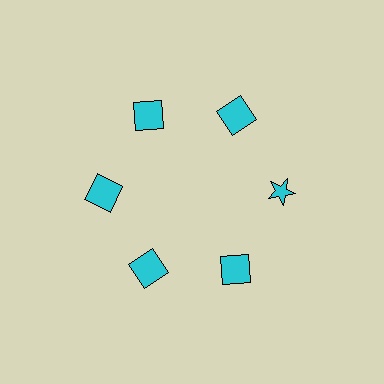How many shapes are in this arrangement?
There are 6 shapes arranged in a ring pattern.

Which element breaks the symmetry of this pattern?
The cyan star at roughly the 3 o'clock position breaks the symmetry. All other shapes are cyan squares.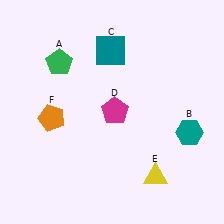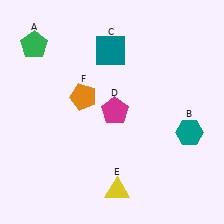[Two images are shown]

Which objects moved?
The objects that moved are: the green pentagon (A), the yellow triangle (E), the orange pentagon (F).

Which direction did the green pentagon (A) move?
The green pentagon (A) moved left.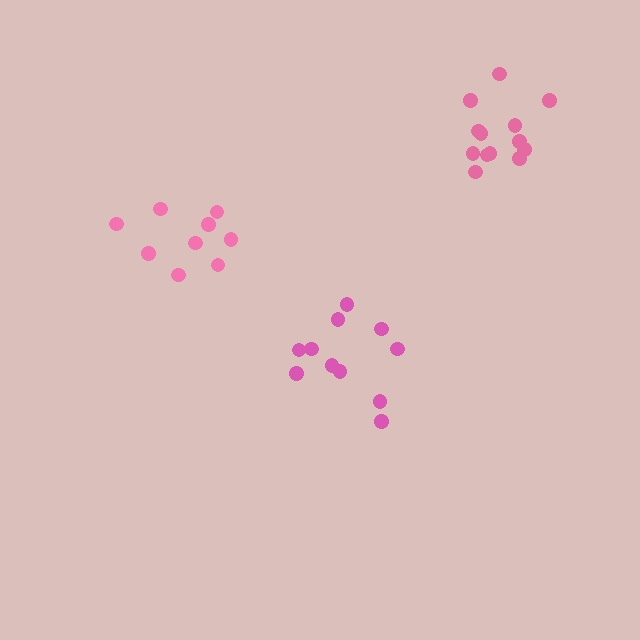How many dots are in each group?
Group 1: 11 dots, Group 2: 9 dots, Group 3: 13 dots (33 total).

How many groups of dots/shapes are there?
There are 3 groups.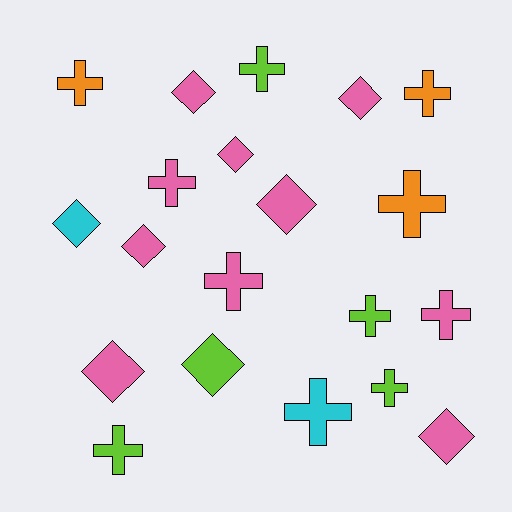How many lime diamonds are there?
There is 1 lime diamond.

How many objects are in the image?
There are 20 objects.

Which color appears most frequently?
Pink, with 10 objects.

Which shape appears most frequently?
Cross, with 11 objects.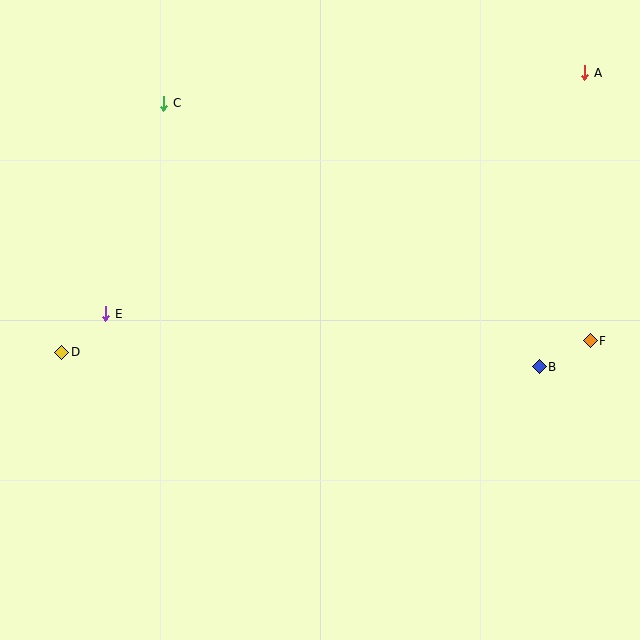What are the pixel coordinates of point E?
Point E is at (106, 314).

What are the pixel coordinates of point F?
Point F is at (590, 341).